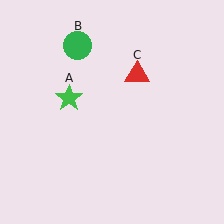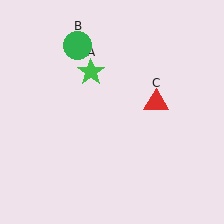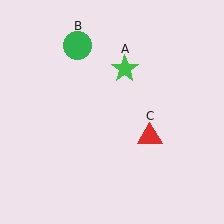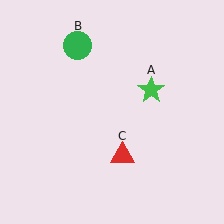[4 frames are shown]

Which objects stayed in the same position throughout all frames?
Green circle (object B) remained stationary.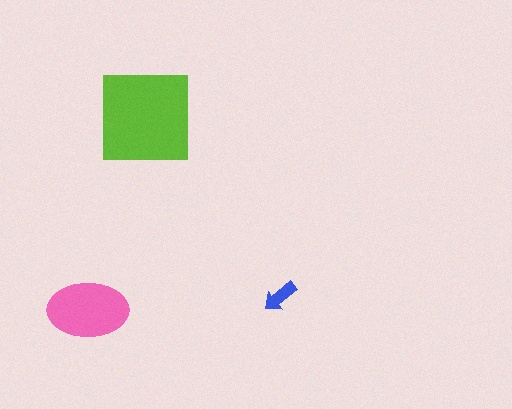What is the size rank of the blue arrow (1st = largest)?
3rd.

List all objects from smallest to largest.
The blue arrow, the pink ellipse, the lime square.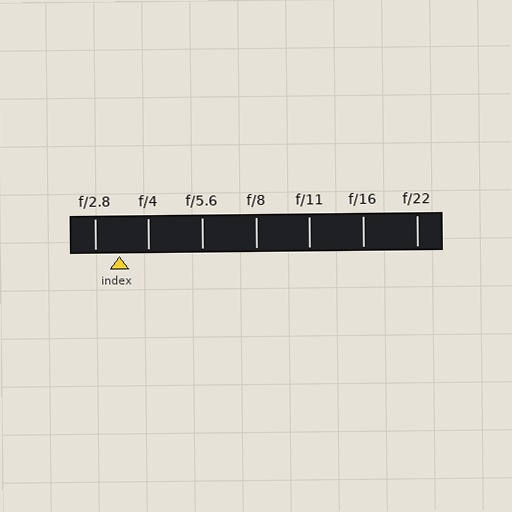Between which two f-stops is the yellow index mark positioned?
The index mark is between f/2.8 and f/4.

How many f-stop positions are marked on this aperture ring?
There are 7 f-stop positions marked.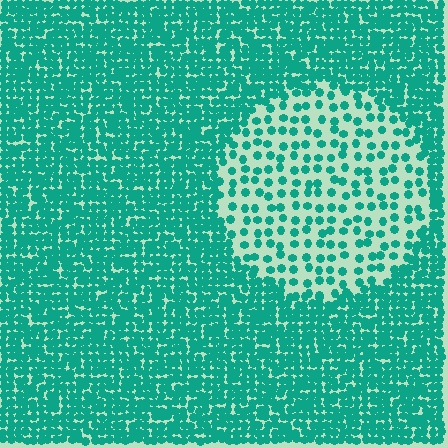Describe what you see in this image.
The image contains small teal elements arranged at two different densities. A circle-shaped region is visible where the elements are less densely packed than the surrounding area.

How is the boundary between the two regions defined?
The boundary is defined by a change in element density (approximately 2.8x ratio). All elements are the same color, size, and shape.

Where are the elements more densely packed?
The elements are more densely packed outside the circle boundary.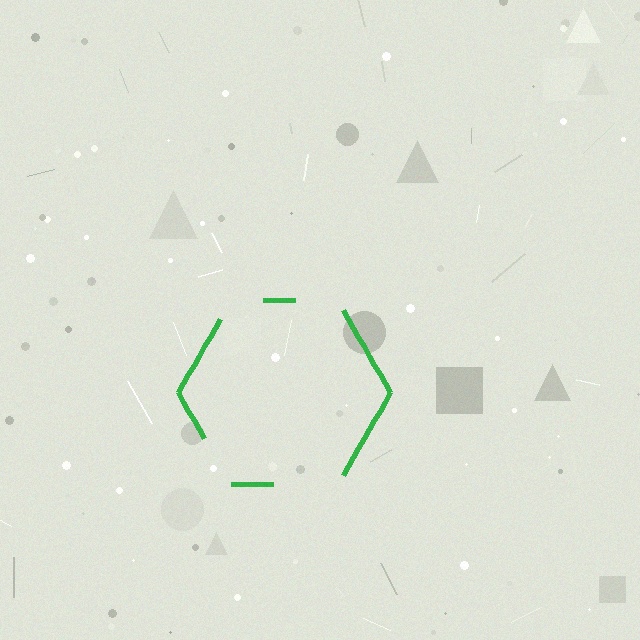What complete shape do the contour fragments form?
The contour fragments form a hexagon.